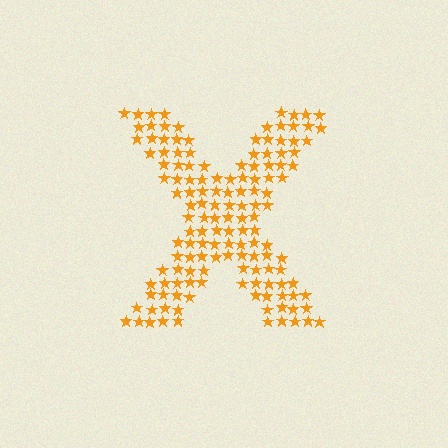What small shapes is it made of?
It is made of small stars.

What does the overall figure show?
The overall figure shows the letter X.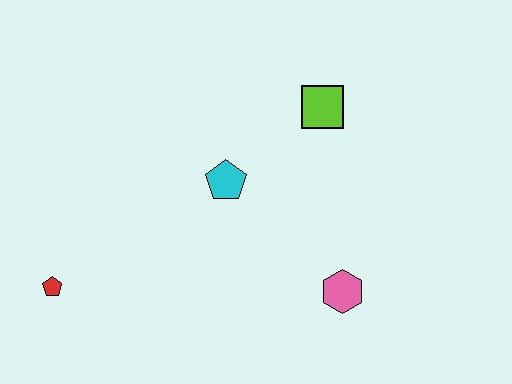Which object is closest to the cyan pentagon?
The lime square is closest to the cyan pentagon.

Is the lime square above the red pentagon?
Yes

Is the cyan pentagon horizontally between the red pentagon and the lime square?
Yes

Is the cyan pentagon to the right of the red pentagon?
Yes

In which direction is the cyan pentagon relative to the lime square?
The cyan pentagon is to the left of the lime square.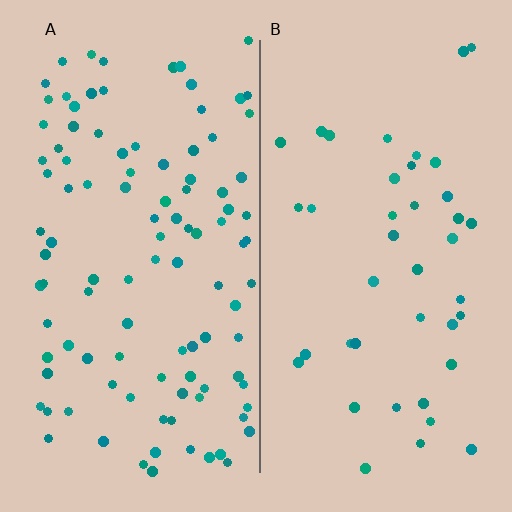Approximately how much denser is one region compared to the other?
Approximately 2.6× — region A over region B.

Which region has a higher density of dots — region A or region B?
A (the left).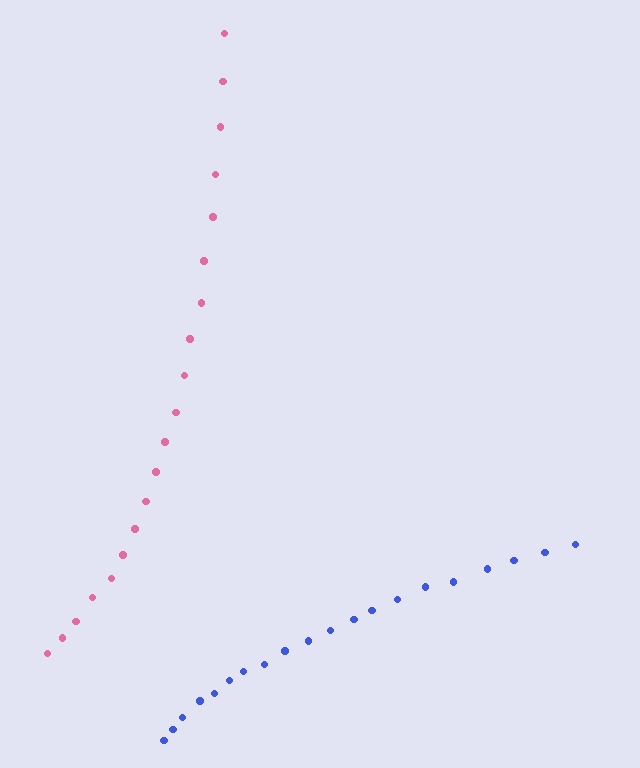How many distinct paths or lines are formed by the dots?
There are 2 distinct paths.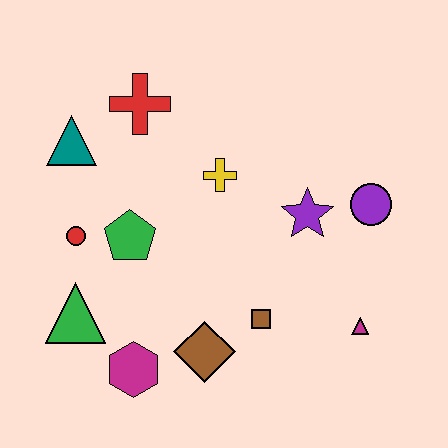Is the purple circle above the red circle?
Yes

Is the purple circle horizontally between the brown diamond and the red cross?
No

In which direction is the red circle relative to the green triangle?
The red circle is above the green triangle.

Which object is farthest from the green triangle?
The purple circle is farthest from the green triangle.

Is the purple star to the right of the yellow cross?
Yes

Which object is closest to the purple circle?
The purple star is closest to the purple circle.